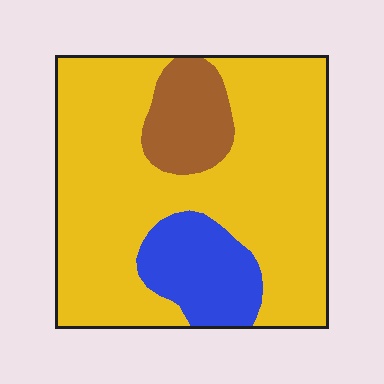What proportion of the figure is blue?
Blue takes up about one eighth (1/8) of the figure.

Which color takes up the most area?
Yellow, at roughly 75%.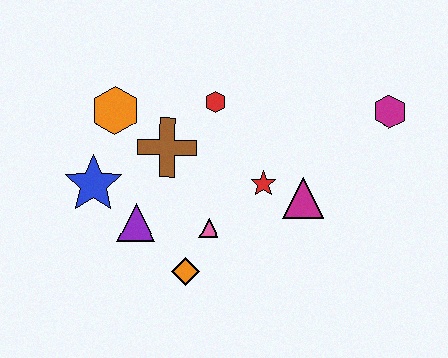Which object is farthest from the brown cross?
The magenta hexagon is farthest from the brown cross.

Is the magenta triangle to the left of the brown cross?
No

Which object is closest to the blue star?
The purple triangle is closest to the blue star.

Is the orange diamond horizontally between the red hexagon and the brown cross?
Yes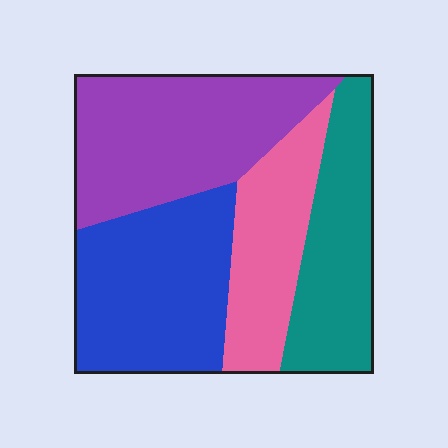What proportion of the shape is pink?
Pink covers about 20% of the shape.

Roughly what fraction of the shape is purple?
Purple takes up about one third (1/3) of the shape.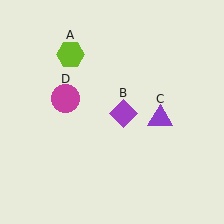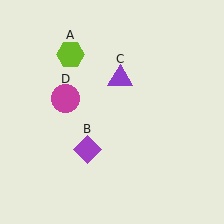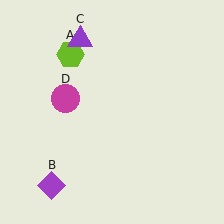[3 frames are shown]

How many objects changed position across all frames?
2 objects changed position: purple diamond (object B), purple triangle (object C).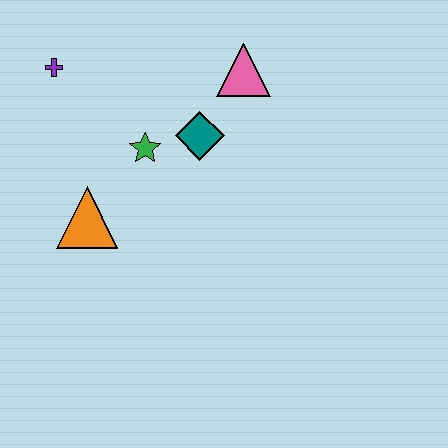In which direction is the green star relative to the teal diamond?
The green star is to the left of the teal diamond.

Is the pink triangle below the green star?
No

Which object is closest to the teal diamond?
The green star is closest to the teal diamond.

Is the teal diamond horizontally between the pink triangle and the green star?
Yes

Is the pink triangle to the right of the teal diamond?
Yes